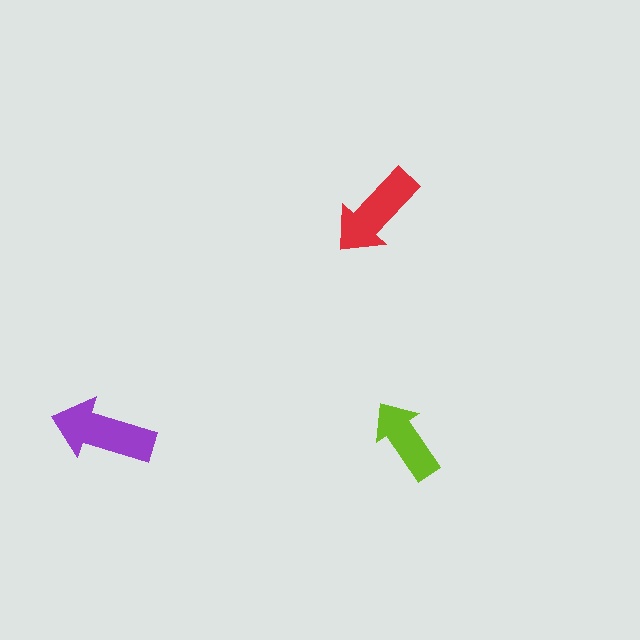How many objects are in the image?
There are 3 objects in the image.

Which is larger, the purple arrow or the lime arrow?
The purple one.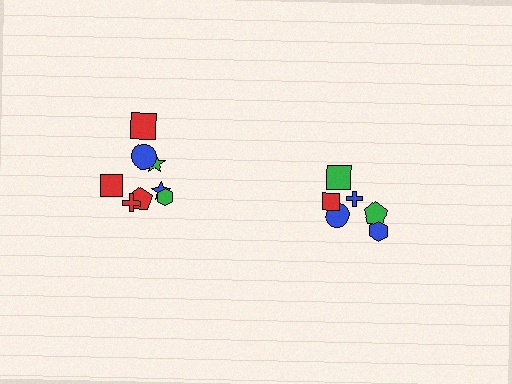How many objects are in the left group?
There are 8 objects.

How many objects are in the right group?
There are 6 objects.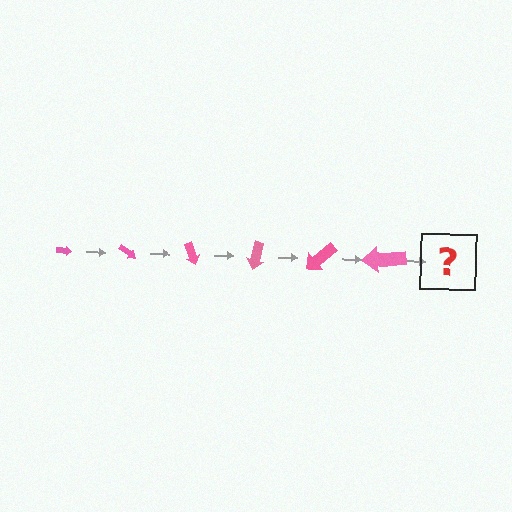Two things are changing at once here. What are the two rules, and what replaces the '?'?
The two rules are that the arrow grows larger each step and it rotates 35 degrees each step. The '?' should be an arrow, larger than the previous one and rotated 210 degrees from the start.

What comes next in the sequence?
The next element should be an arrow, larger than the previous one and rotated 210 degrees from the start.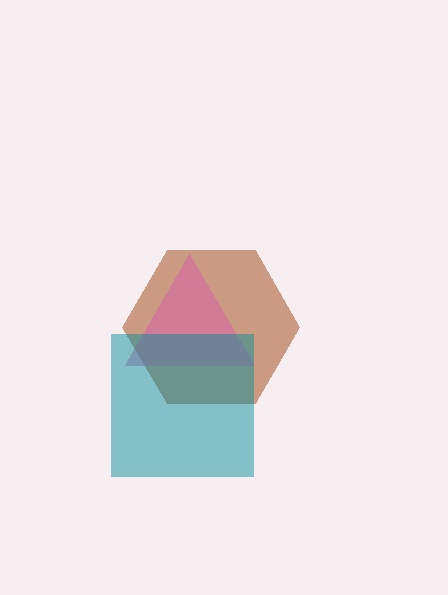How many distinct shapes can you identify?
There are 3 distinct shapes: a brown hexagon, a pink triangle, a teal square.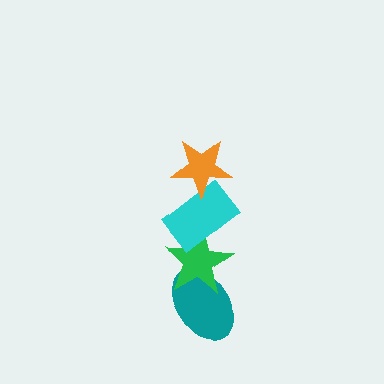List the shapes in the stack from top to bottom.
From top to bottom: the orange star, the cyan rectangle, the green star, the teal ellipse.